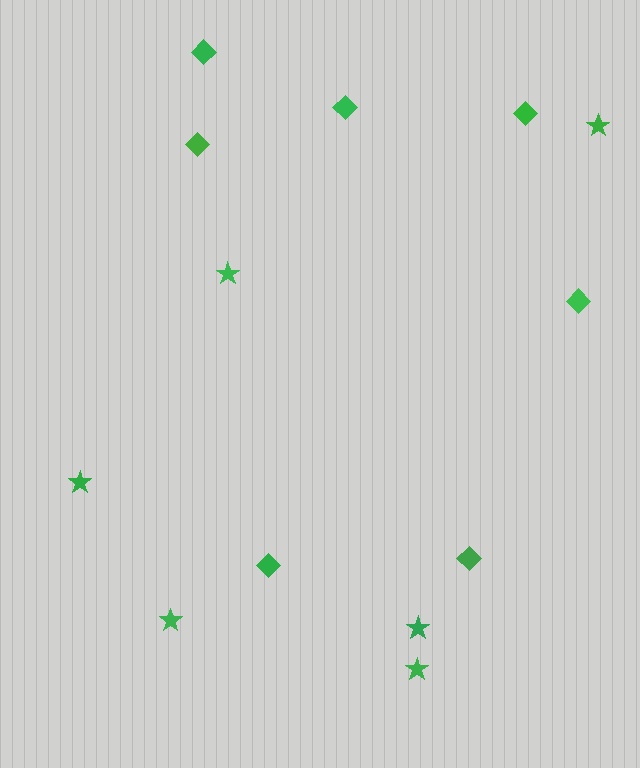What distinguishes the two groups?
There are 2 groups: one group of diamonds (7) and one group of stars (6).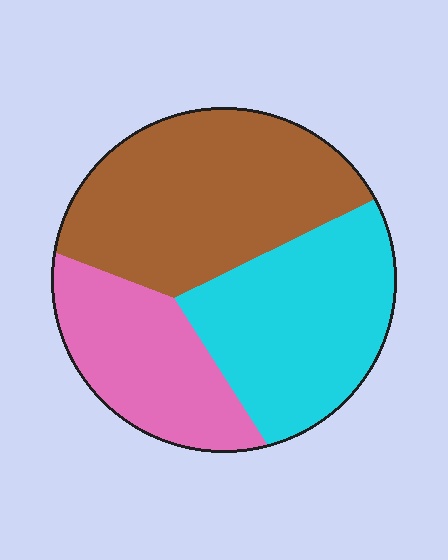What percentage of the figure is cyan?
Cyan covers 34% of the figure.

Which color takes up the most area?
Brown, at roughly 40%.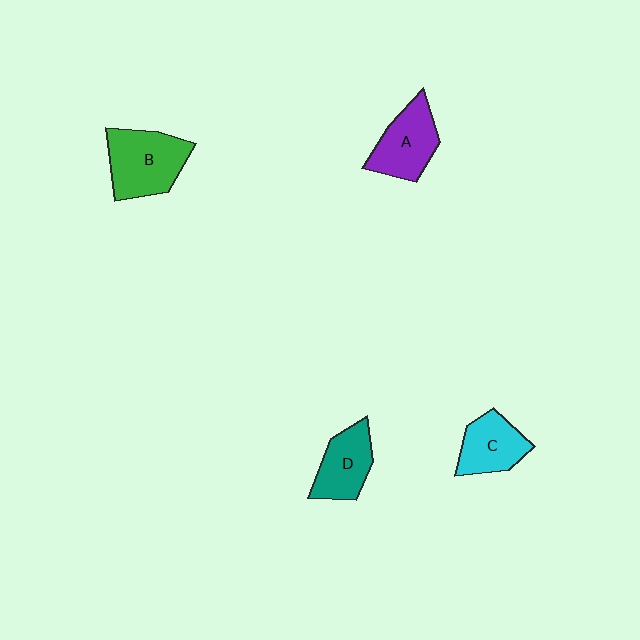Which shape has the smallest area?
Shape C (cyan).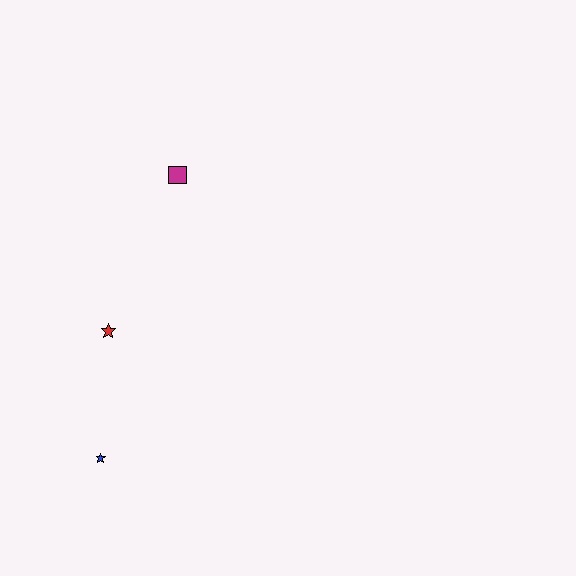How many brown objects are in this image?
There are no brown objects.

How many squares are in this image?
There is 1 square.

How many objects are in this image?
There are 3 objects.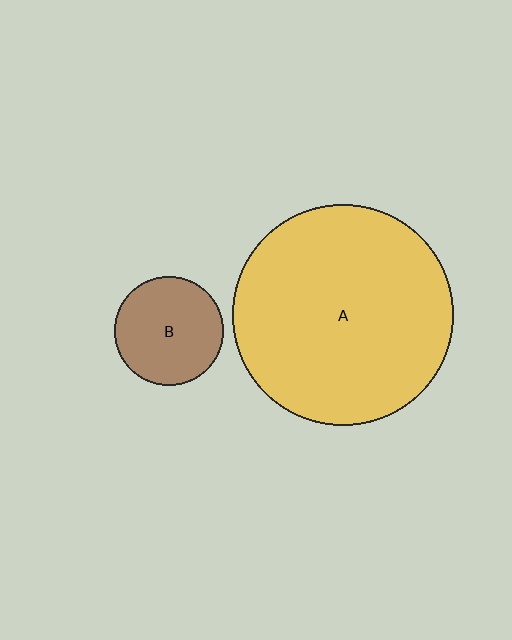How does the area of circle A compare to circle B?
Approximately 4.1 times.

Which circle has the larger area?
Circle A (yellow).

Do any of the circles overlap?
No, none of the circles overlap.